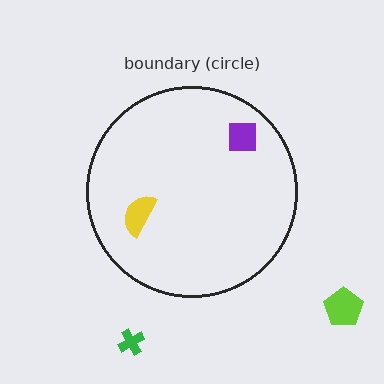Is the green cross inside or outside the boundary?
Outside.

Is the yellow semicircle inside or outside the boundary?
Inside.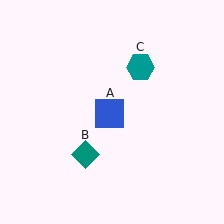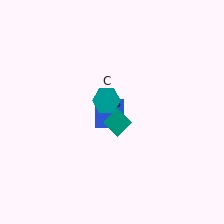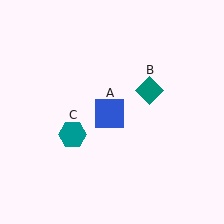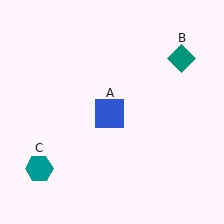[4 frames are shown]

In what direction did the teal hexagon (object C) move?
The teal hexagon (object C) moved down and to the left.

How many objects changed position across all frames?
2 objects changed position: teal diamond (object B), teal hexagon (object C).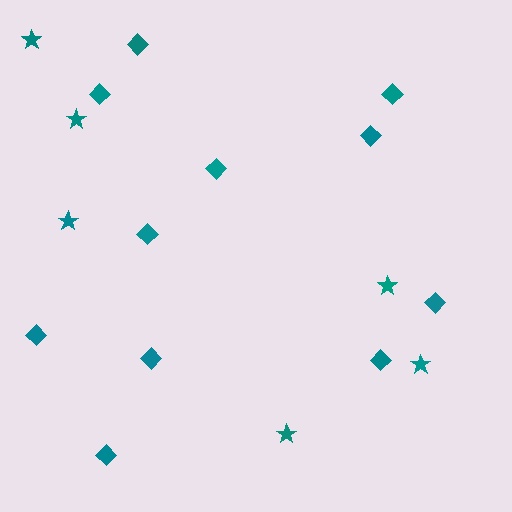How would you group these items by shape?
There are 2 groups: one group of stars (6) and one group of diamonds (11).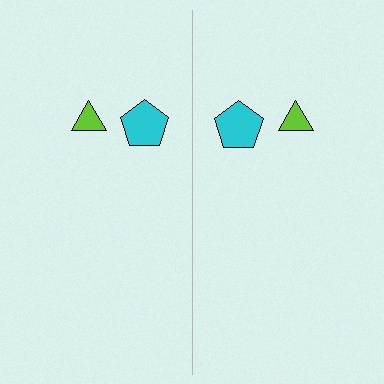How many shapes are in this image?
There are 4 shapes in this image.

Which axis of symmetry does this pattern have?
The pattern has a vertical axis of symmetry running through the center of the image.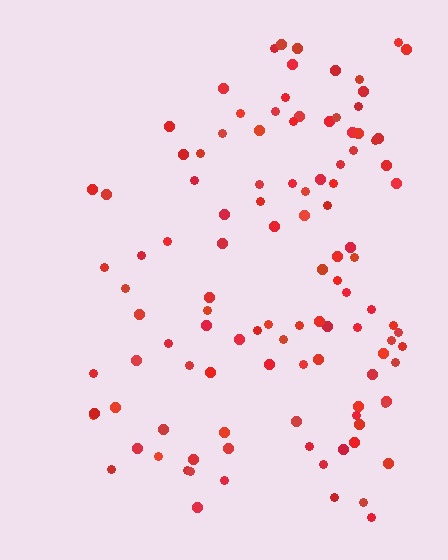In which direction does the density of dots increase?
From left to right, with the right side densest.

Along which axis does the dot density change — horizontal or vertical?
Horizontal.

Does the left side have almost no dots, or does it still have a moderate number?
Still a moderate number, just noticeably fewer than the right.